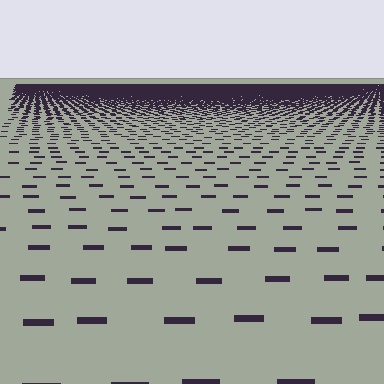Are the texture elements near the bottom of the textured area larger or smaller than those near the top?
Larger. Near the bottom, elements are closer to the viewer and appear at a bigger on-screen size.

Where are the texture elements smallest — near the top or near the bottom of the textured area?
Near the top.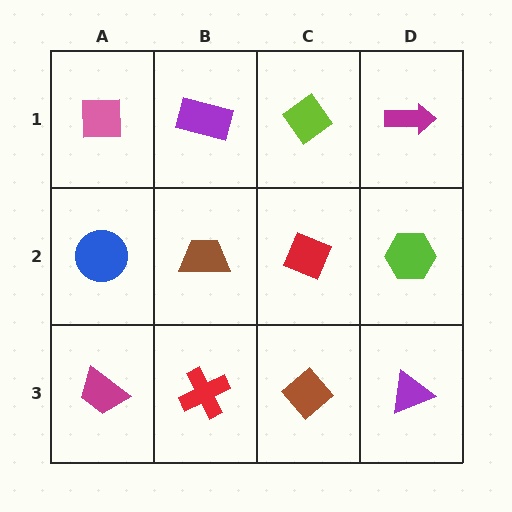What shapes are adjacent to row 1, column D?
A lime hexagon (row 2, column D), a lime diamond (row 1, column C).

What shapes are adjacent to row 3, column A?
A blue circle (row 2, column A), a red cross (row 3, column B).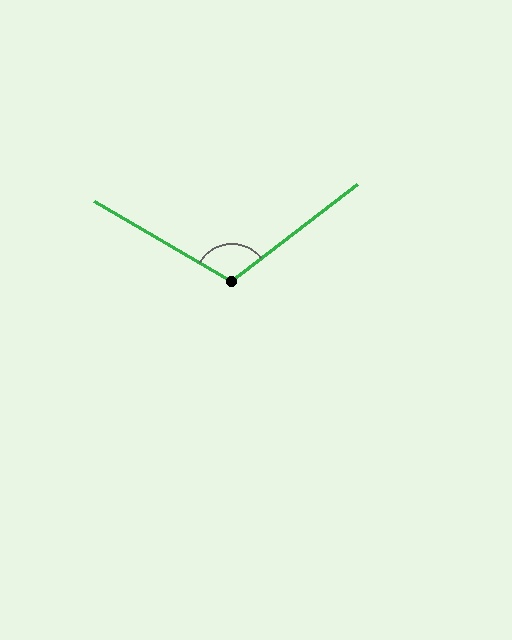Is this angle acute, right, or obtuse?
It is obtuse.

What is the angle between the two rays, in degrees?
Approximately 112 degrees.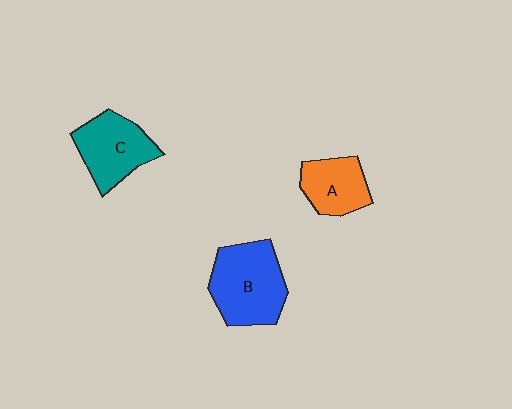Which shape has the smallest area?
Shape A (orange).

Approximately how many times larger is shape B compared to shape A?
Approximately 1.6 times.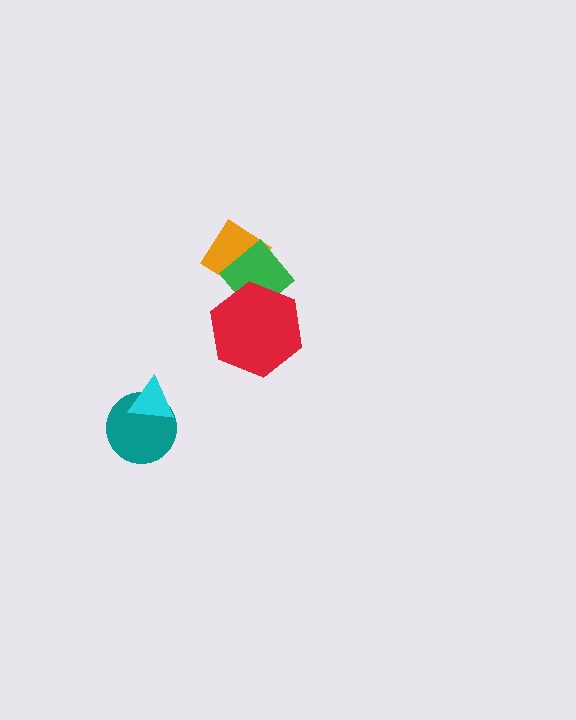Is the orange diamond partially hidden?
Yes, it is partially covered by another shape.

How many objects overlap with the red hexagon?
1 object overlaps with the red hexagon.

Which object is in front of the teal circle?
The cyan triangle is in front of the teal circle.